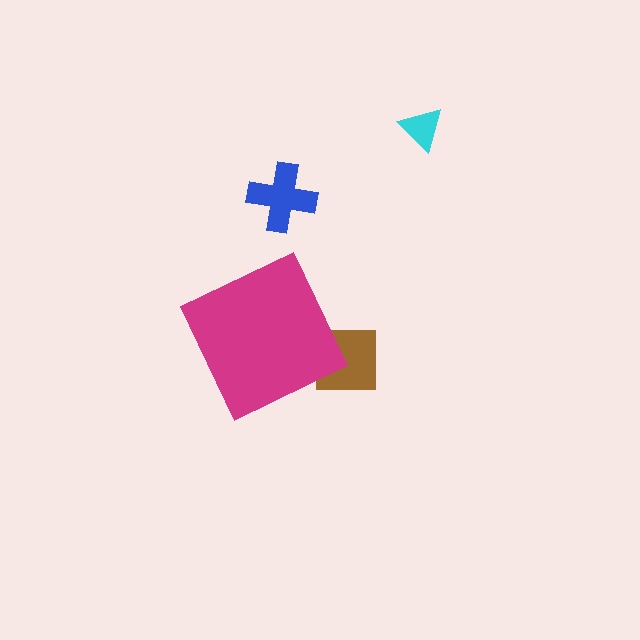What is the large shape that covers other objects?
A magenta diamond.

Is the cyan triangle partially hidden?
No, the cyan triangle is fully visible.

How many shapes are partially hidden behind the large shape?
1 shape is partially hidden.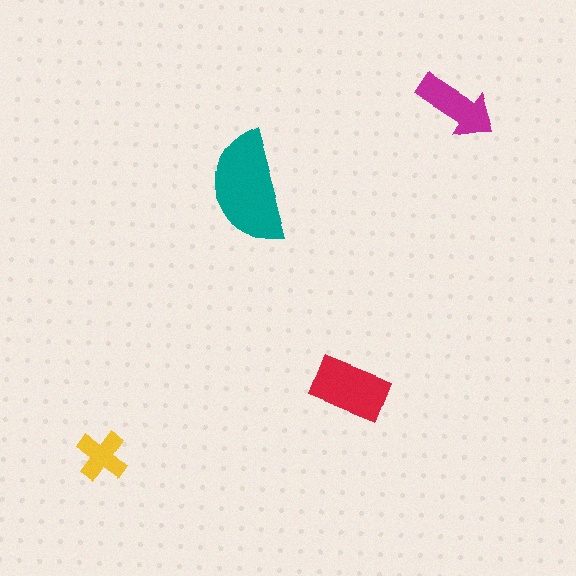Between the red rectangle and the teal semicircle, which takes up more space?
The teal semicircle.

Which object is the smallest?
The yellow cross.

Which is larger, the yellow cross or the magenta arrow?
The magenta arrow.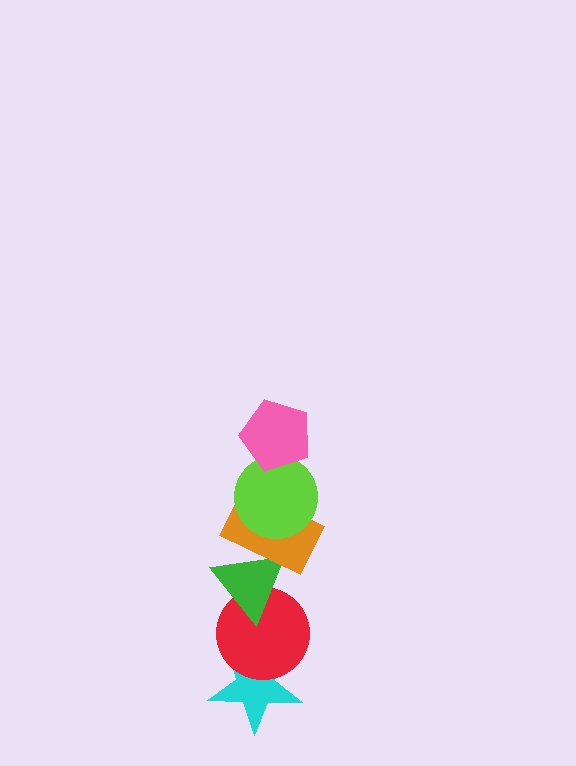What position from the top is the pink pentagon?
The pink pentagon is 1st from the top.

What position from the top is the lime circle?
The lime circle is 2nd from the top.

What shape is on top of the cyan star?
The red circle is on top of the cyan star.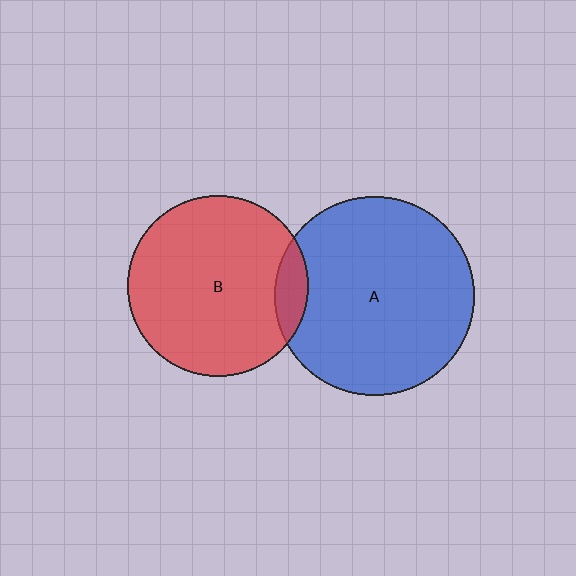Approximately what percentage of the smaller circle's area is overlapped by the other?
Approximately 10%.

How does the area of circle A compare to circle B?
Approximately 1.2 times.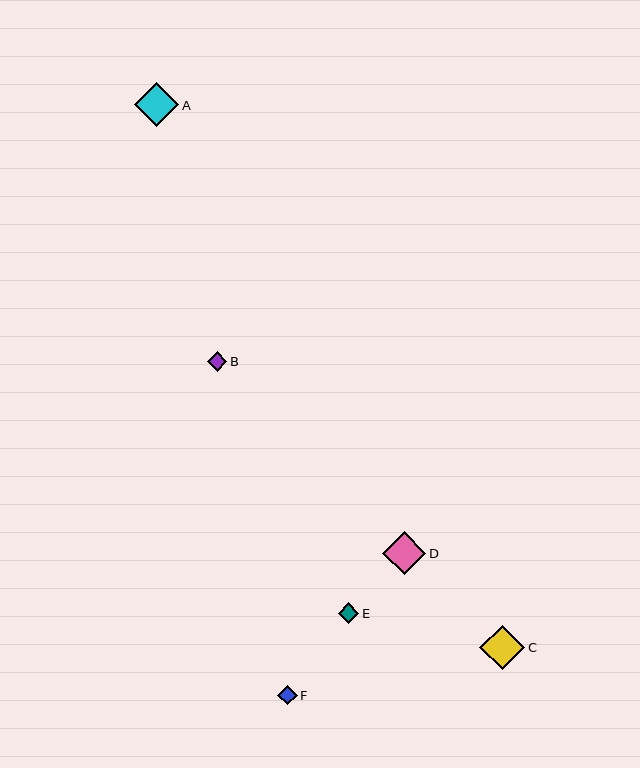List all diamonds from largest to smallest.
From largest to smallest: C, A, D, E, B, F.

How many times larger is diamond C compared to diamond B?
Diamond C is approximately 2.3 times the size of diamond B.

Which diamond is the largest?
Diamond C is the largest with a size of approximately 45 pixels.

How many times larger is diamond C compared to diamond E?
Diamond C is approximately 2.2 times the size of diamond E.